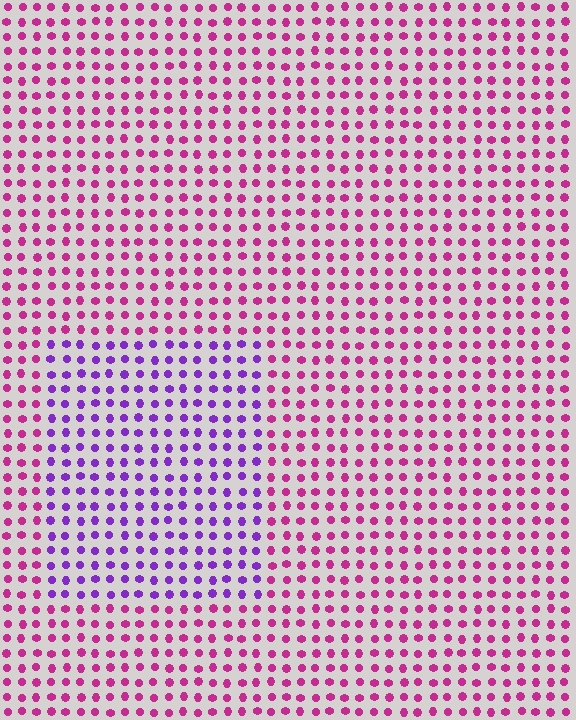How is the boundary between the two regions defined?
The boundary is defined purely by a slight shift in hue (about 46 degrees). Spacing, size, and orientation are identical on both sides.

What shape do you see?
I see a rectangle.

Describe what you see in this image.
The image is filled with small magenta elements in a uniform arrangement. A rectangle-shaped region is visible where the elements are tinted to a slightly different hue, forming a subtle color boundary.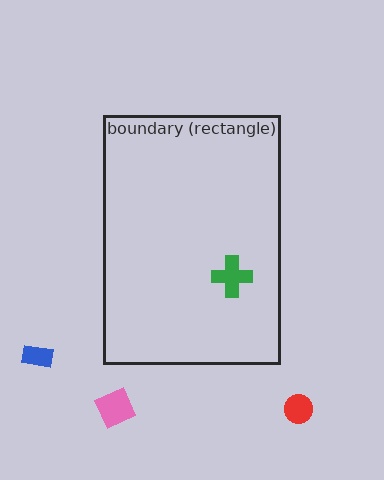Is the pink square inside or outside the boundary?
Outside.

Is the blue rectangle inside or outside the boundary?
Outside.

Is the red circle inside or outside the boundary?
Outside.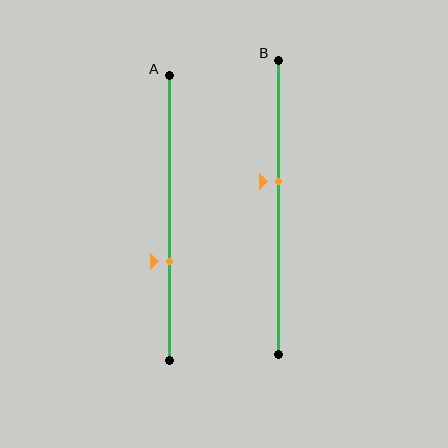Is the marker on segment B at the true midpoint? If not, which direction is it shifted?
No, the marker on segment B is shifted upward by about 9% of the segment length.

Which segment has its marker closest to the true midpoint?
Segment B has its marker closest to the true midpoint.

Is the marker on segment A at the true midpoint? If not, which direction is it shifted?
No, the marker on segment A is shifted downward by about 15% of the segment length.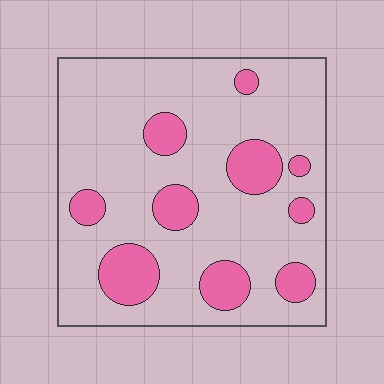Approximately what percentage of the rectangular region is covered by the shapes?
Approximately 20%.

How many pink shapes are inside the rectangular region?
10.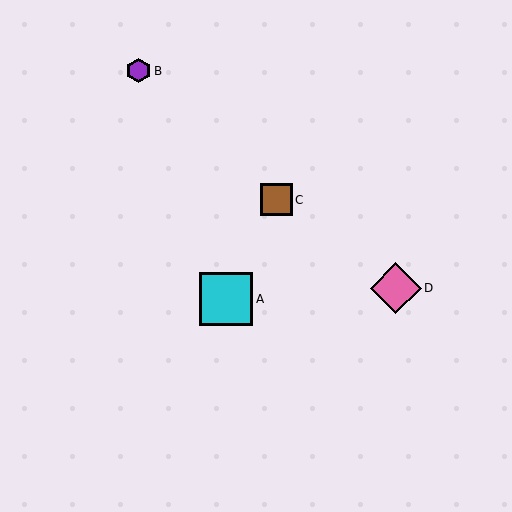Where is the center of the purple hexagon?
The center of the purple hexagon is at (138, 71).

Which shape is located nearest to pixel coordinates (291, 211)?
The brown square (labeled C) at (276, 200) is nearest to that location.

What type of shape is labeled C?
Shape C is a brown square.